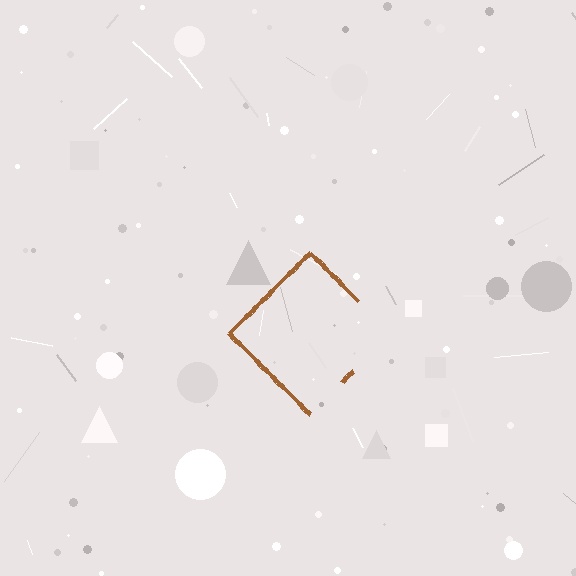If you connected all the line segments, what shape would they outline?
They would outline a diamond.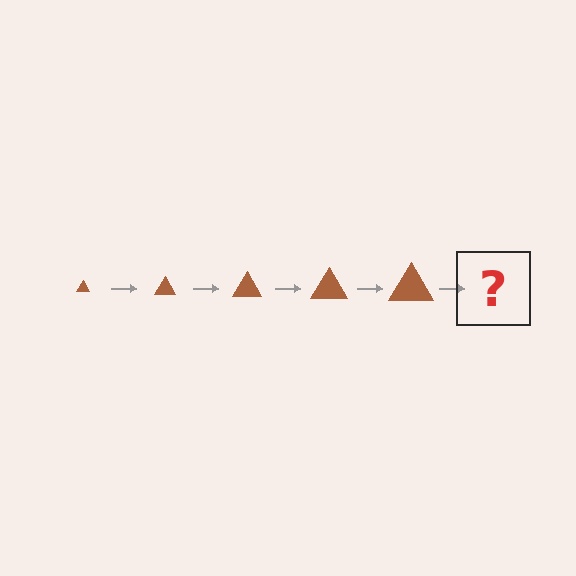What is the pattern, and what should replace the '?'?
The pattern is that the triangle gets progressively larger each step. The '?' should be a brown triangle, larger than the previous one.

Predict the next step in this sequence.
The next step is a brown triangle, larger than the previous one.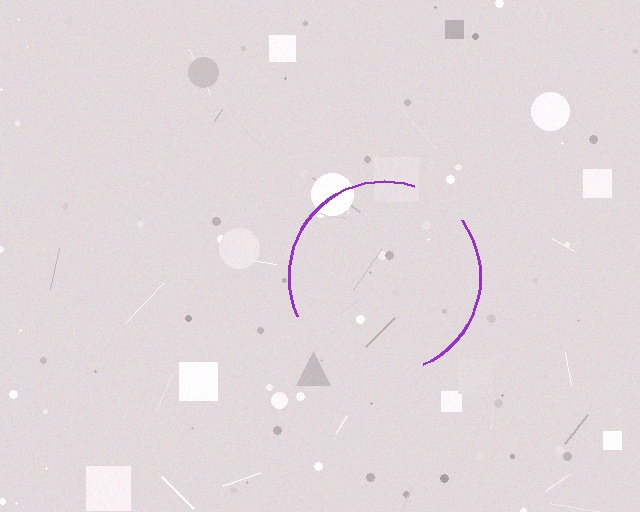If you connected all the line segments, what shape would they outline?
They would outline a circle.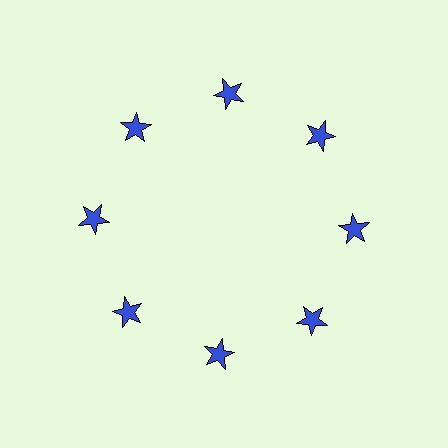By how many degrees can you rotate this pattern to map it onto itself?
The pattern maps onto itself every 45 degrees of rotation.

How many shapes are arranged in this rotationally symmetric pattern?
There are 8 shapes, arranged in 8 groups of 1.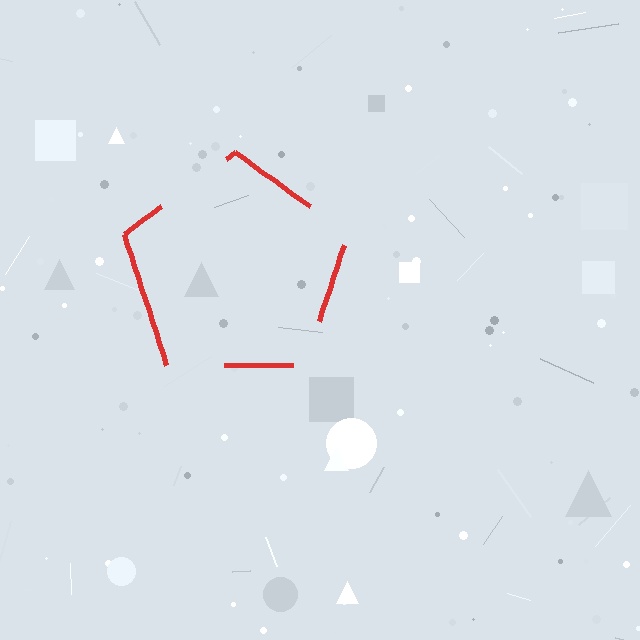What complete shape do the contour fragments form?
The contour fragments form a pentagon.